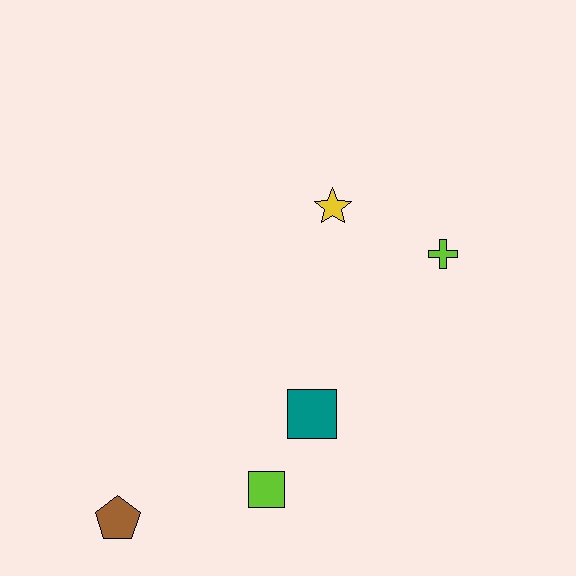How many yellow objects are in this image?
There is 1 yellow object.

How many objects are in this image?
There are 5 objects.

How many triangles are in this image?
There are no triangles.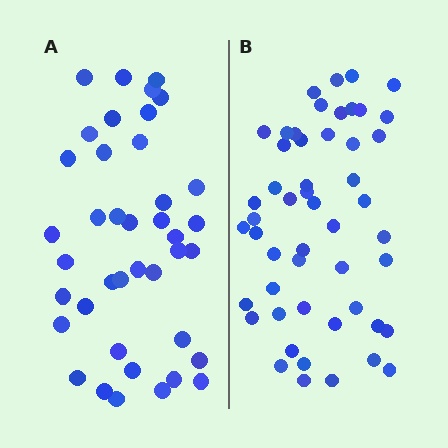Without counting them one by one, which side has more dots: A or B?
Region B (the right region) has more dots.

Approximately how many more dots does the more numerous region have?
Region B has roughly 12 or so more dots than region A.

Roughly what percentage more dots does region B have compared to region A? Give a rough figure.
About 30% more.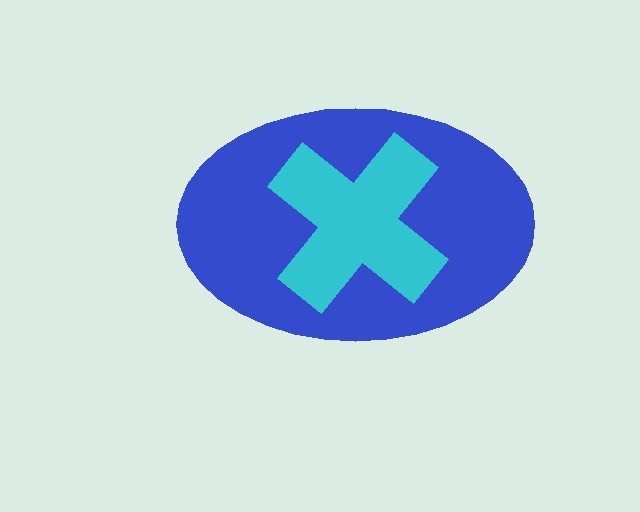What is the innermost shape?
The cyan cross.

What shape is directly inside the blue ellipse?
The cyan cross.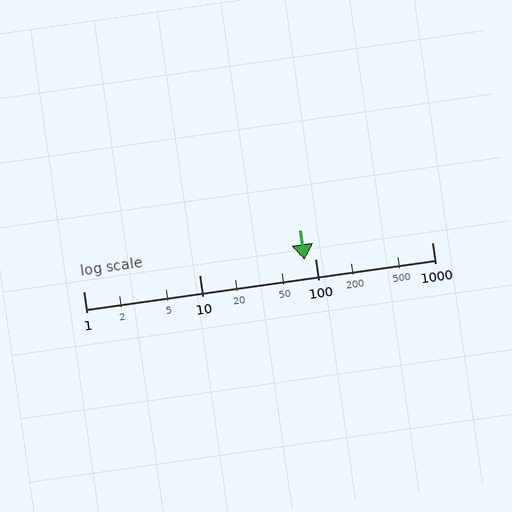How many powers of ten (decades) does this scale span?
The scale spans 3 decades, from 1 to 1000.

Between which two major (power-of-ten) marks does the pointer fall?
The pointer is between 10 and 100.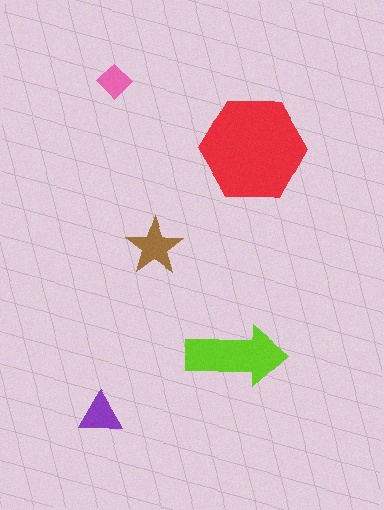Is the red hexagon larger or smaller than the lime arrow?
Larger.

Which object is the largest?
The red hexagon.